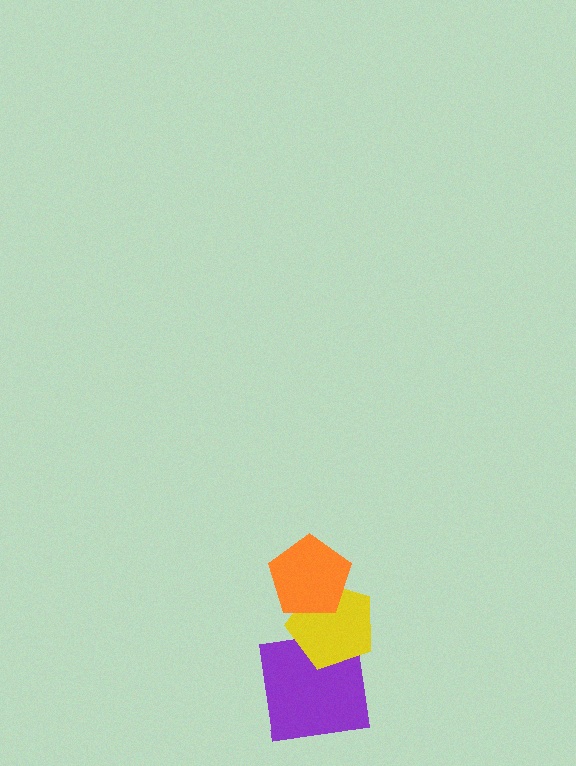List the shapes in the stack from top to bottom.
From top to bottom: the orange pentagon, the yellow pentagon, the purple square.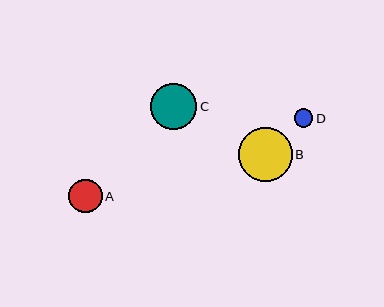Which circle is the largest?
Circle B is the largest with a size of approximately 54 pixels.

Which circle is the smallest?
Circle D is the smallest with a size of approximately 18 pixels.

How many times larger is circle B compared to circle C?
Circle B is approximately 1.2 times the size of circle C.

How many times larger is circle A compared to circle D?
Circle A is approximately 1.8 times the size of circle D.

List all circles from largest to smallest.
From largest to smallest: B, C, A, D.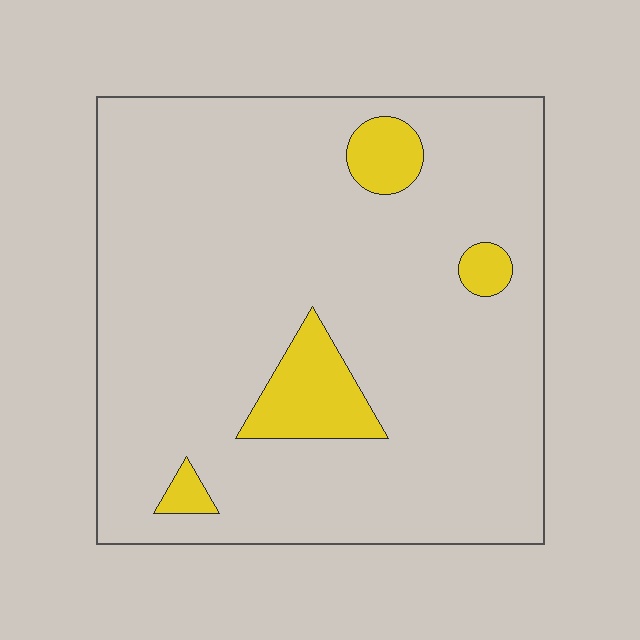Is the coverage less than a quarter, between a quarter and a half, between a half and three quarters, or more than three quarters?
Less than a quarter.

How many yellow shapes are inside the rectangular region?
4.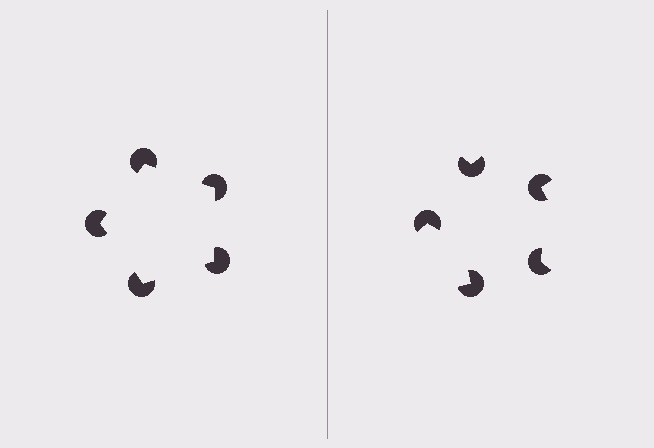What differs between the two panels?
The pac-man discs are positioned identically on both sides; only the wedge orientations differ. On the left they align to a pentagon; on the right they are misaligned.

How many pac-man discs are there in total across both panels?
10 — 5 on each side.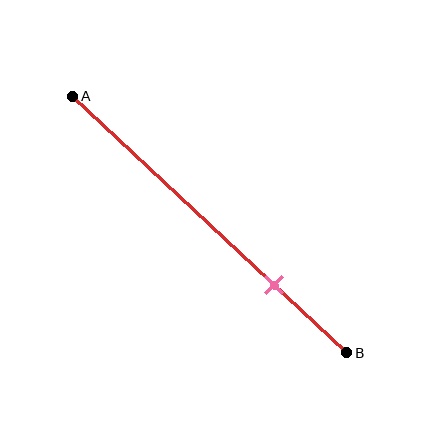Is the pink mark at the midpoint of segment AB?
No, the mark is at about 75% from A, not at the 50% midpoint.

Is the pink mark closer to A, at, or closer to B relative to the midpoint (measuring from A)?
The pink mark is closer to point B than the midpoint of segment AB.